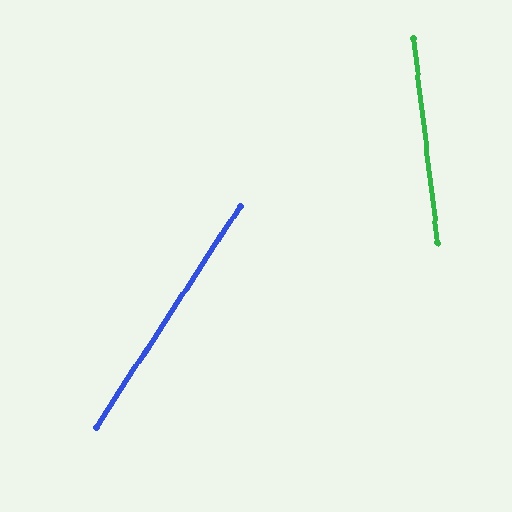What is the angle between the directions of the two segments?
Approximately 40 degrees.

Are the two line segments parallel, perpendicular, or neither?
Neither parallel nor perpendicular — they differ by about 40°.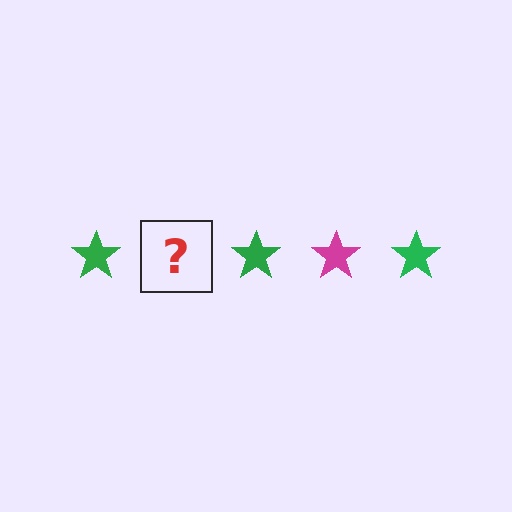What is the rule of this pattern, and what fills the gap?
The rule is that the pattern cycles through green, magenta stars. The gap should be filled with a magenta star.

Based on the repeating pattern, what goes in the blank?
The blank should be a magenta star.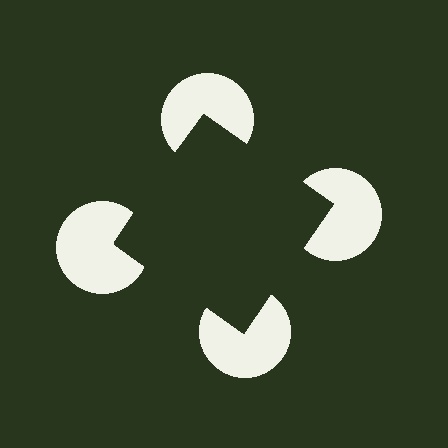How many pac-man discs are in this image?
There are 4 — one at each vertex of the illusory square.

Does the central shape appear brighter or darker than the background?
It typically appears slightly darker than the background, even though no actual brightness change is drawn.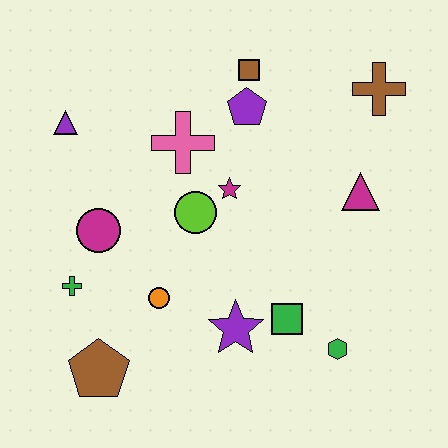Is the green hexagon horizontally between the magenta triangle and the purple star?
Yes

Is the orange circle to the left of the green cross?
No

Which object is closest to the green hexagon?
The green square is closest to the green hexagon.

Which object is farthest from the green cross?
The brown cross is farthest from the green cross.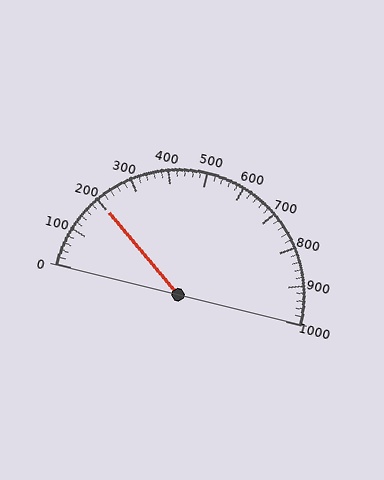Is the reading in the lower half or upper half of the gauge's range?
The reading is in the lower half of the range (0 to 1000).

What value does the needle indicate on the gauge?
The needle indicates approximately 200.